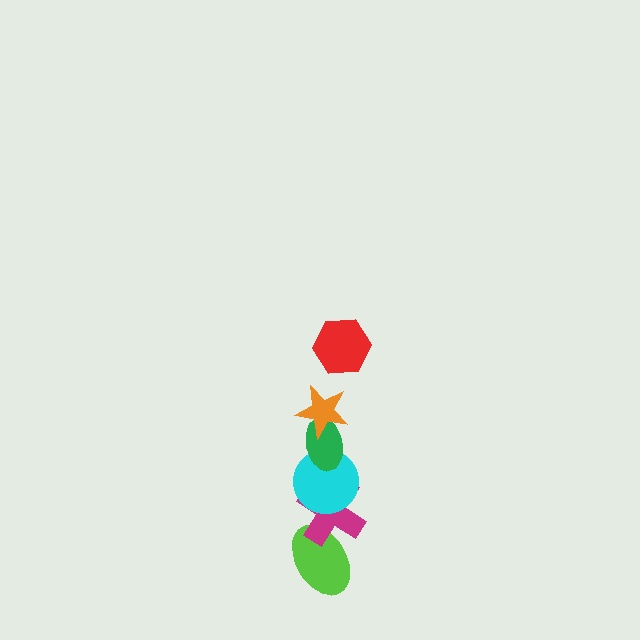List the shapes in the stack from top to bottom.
From top to bottom: the red hexagon, the orange star, the green ellipse, the cyan circle, the magenta cross, the lime ellipse.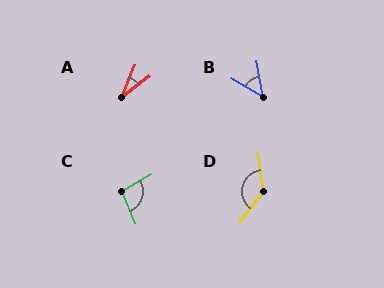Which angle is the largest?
D, at approximately 135 degrees.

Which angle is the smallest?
A, at approximately 30 degrees.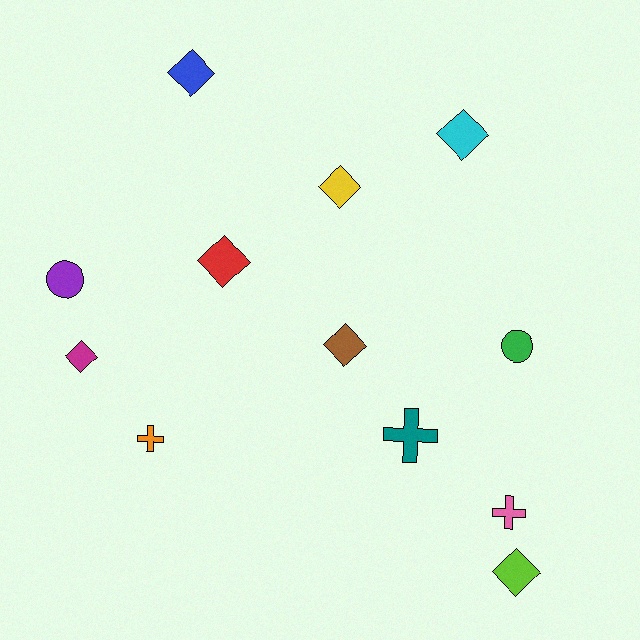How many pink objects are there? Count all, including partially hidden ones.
There is 1 pink object.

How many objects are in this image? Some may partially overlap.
There are 12 objects.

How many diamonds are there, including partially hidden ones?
There are 7 diamonds.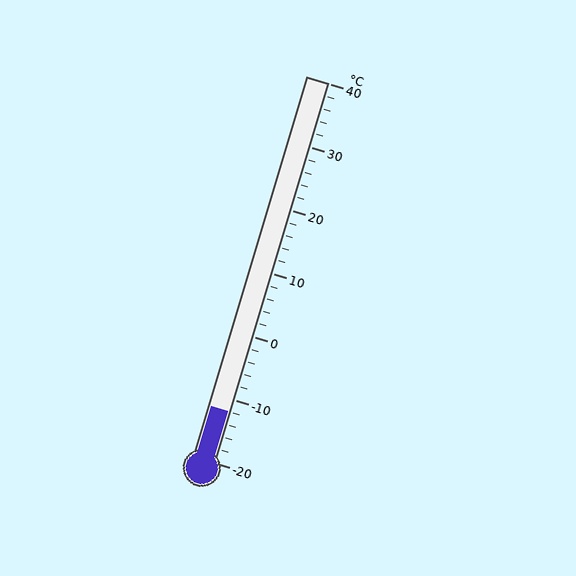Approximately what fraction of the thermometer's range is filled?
The thermometer is filled to approximately 15% of its range.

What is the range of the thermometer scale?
The thermometer scale ranges from -20°C to 40°C.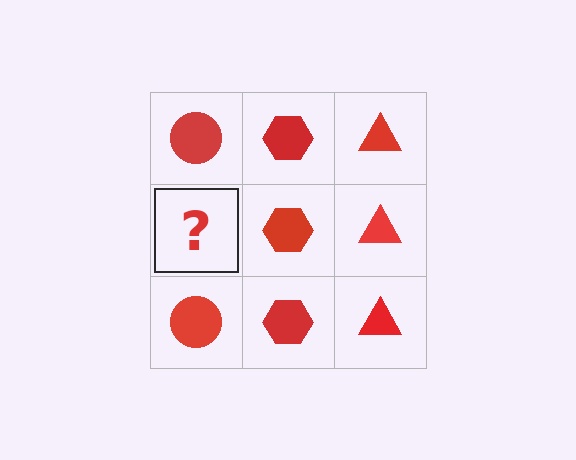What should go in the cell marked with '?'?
The missing cell should contain a red circle.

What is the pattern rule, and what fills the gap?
The rule is that each column has a consistent shape. The gap should be filled with a red circle.